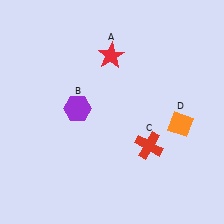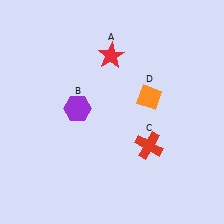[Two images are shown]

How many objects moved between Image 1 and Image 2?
1 object moved between the two images.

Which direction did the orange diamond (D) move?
The orange diamond (D) moved left.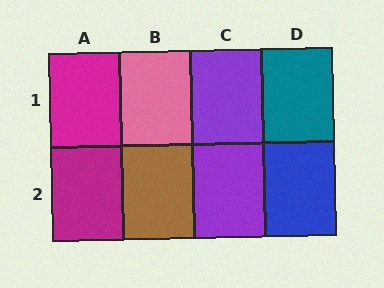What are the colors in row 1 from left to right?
Magenta, pink, purple, teal.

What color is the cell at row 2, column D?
Blue.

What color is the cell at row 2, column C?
Purple.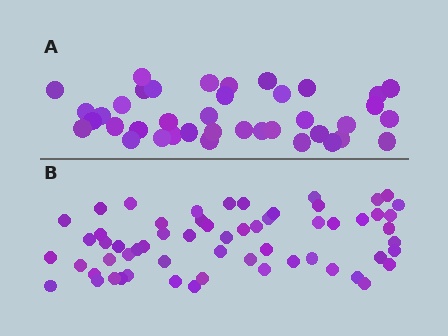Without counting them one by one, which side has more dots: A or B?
Region B (the bottom region) has more dots.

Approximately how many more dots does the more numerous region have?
Region B has approximately 20 more dots than region A.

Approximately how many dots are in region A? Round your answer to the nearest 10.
About 40 dots. (The exact count is 39, which rounds to 40.)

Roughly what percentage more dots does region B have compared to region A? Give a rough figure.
About 55% more.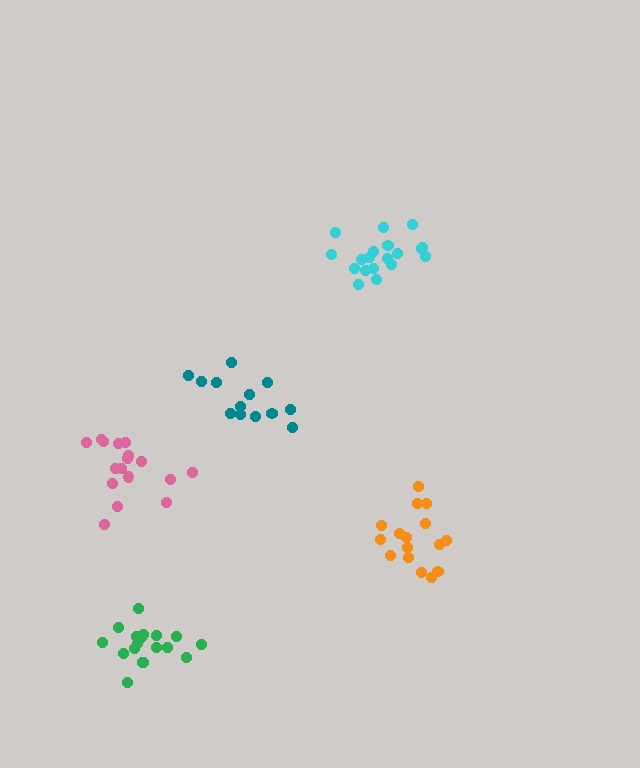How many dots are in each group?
Group 1: 18 dots, Group 2: 16 dots, Group 3: 19 dots, Group 4: 13 dots, Group 5: 18 dots (84 total).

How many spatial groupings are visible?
There are 5 spatial groupings.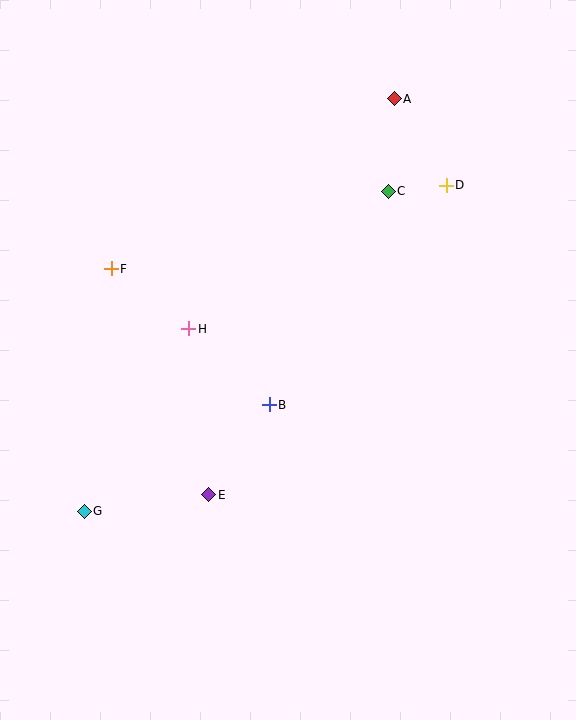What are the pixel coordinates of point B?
Point B is at (269, 405).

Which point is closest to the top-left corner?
Point F is closest to the top-left corner.